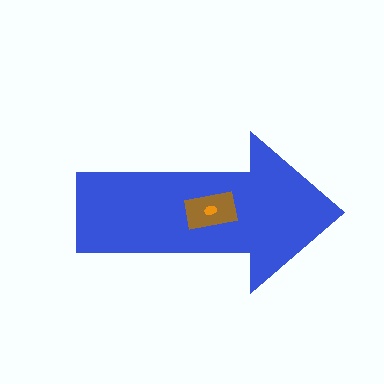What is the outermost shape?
The blue arrow.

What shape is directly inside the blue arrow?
The brown rectangle.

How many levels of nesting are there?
3.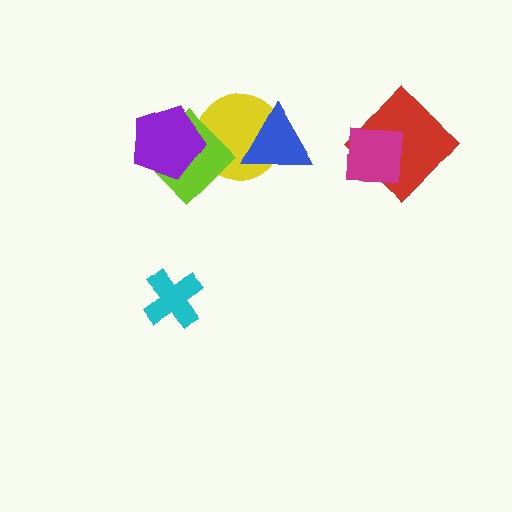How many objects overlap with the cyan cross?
0 objects overlap with the cyan cross.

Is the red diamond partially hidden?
Yes, it is partially covered by another shape.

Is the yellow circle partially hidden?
Yes, it is partially covered by another shape.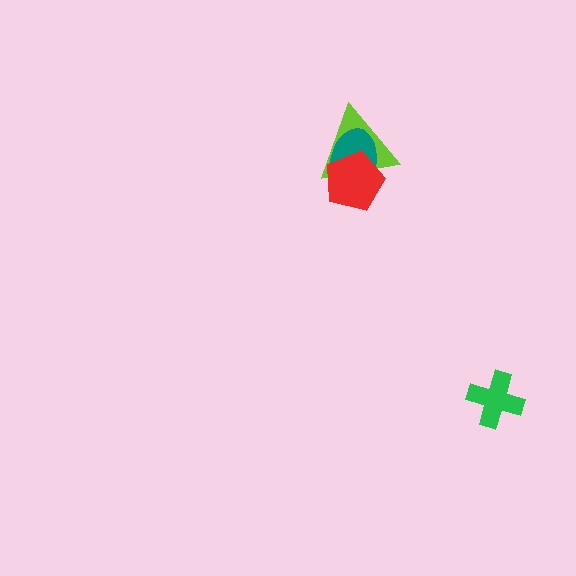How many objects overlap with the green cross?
0 objects overlap with the green cross.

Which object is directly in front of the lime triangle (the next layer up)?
The teal ellipse is directly in front of the lime triangle.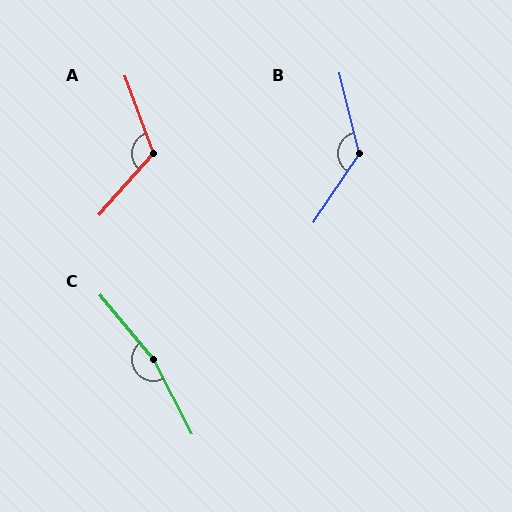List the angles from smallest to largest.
A (119°), B (133°), C (167°).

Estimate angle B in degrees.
Approximately 133 degrees.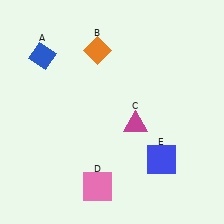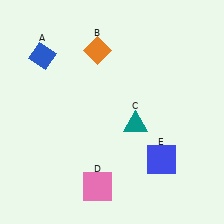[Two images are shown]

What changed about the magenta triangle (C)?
In Image 1, C is magenta. In Image 2, it changed to teal.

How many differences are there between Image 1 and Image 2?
There is 1 difference between the two images.